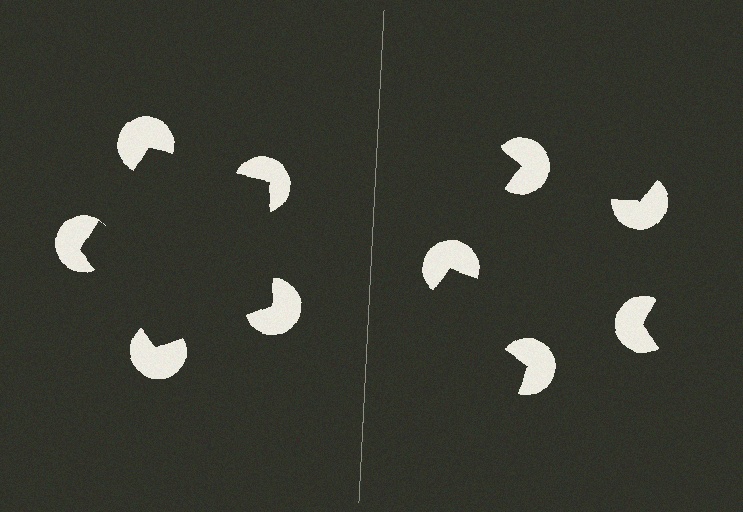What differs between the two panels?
The pac-man discs are positioned identically on both sides; only the wedge orientations differ. On the left they align to a pentagon; on the right they are misaligned.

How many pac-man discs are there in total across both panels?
10 — 5 on each side.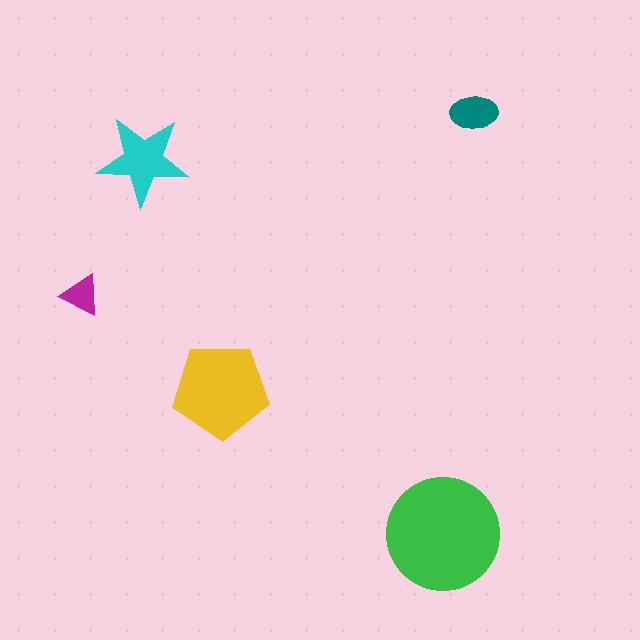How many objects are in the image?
There are 5 objects in the image.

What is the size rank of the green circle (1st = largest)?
1st.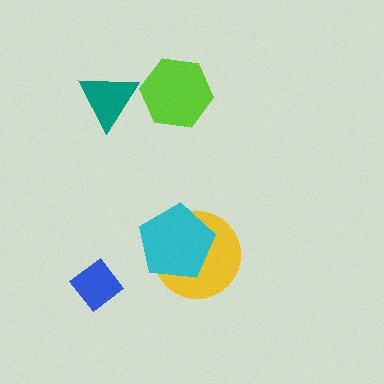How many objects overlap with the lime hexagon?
0 objects overlap with the lime hexagon.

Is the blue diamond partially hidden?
No, no other shape covers it.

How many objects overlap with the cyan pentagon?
1 object overlaps with the cyan pentagon.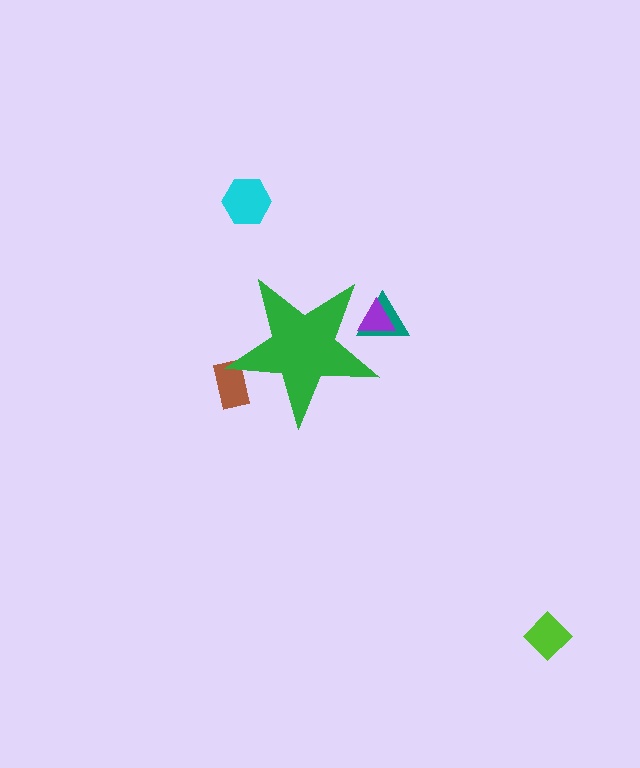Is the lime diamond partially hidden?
No, the lime diamond is fully visible.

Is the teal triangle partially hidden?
Yes, the teal triangle is partially hidden behind the green star.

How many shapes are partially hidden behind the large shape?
3 shapes are partially hidden.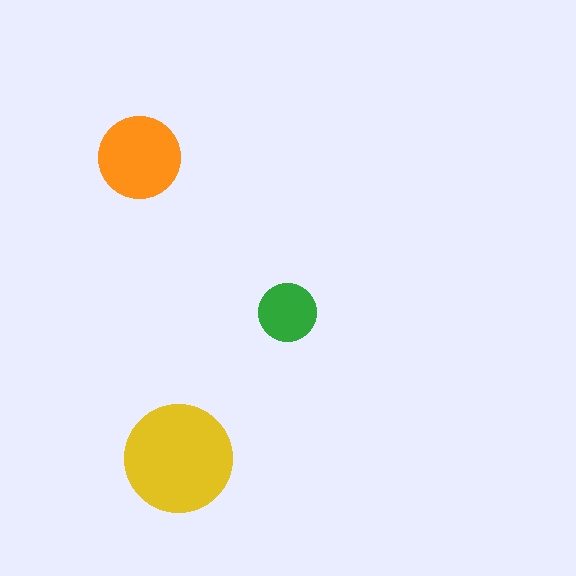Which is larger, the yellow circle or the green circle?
The yellow one.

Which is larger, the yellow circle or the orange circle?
The yellow one.